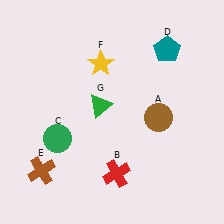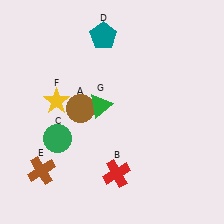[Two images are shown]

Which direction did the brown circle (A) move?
The brown circle (A) moved left.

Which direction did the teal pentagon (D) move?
The teal pentagon (D) moved left.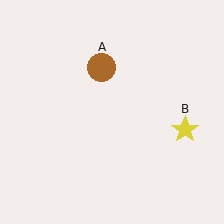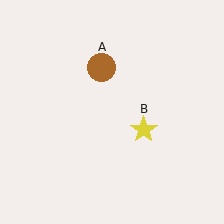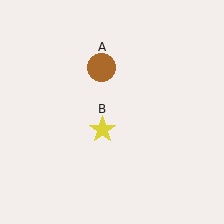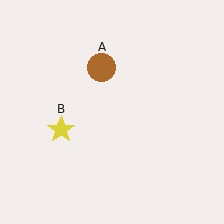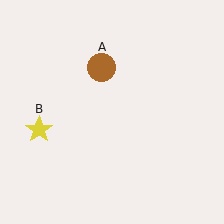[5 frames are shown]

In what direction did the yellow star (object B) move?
The yellow star (object B) moved left.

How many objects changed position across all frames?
1 object changed position: yellow star (object B).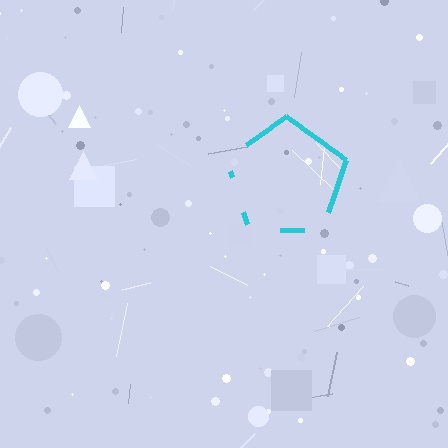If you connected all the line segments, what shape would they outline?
They would outline a pentagon.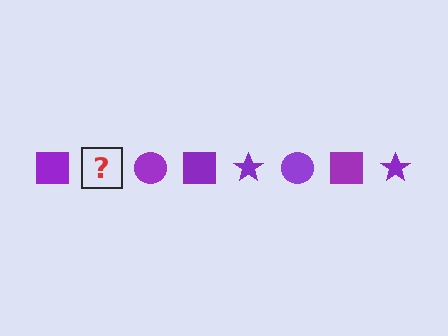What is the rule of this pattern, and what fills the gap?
The rule is that the pattern cycles through square, star, circle shapes in purple. The gap should be filled with a purple star.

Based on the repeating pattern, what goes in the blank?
The blank should be a purple star.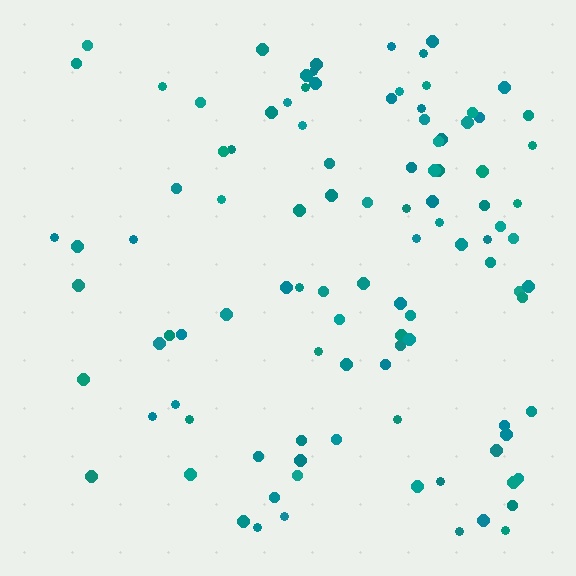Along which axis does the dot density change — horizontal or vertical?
Horizontal.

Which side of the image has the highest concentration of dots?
The right.